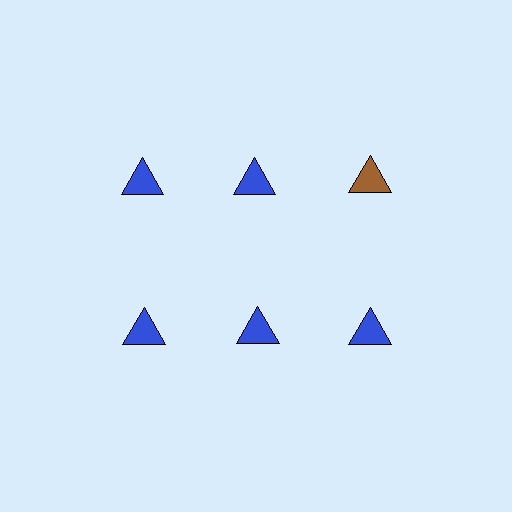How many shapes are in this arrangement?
There are 6 shapes arranged in a grid pattern.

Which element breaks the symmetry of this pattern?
The brown triangle in the top row, center column breaks the symmetry. All other shapes are blue triangles.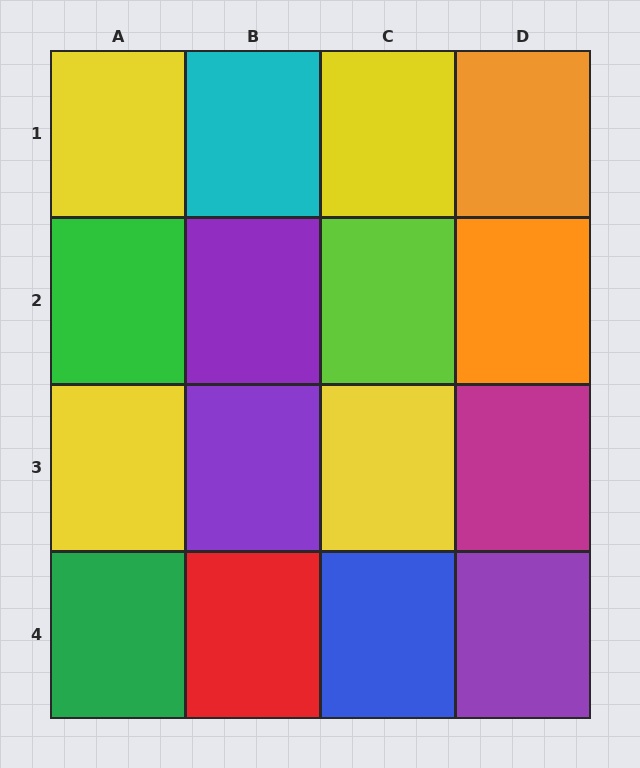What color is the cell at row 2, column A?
Green.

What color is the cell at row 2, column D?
Orange.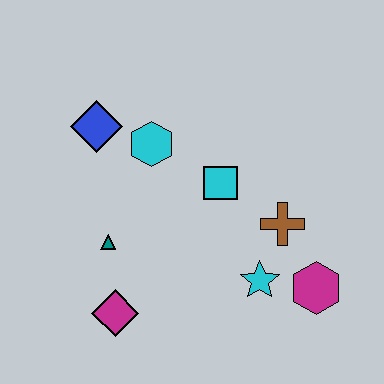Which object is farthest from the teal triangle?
The magenta hexagon is farthest from the teal triangle.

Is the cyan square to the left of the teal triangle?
No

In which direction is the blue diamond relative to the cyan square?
The blue diamond is to the left of the cyan square.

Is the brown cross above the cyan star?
Yes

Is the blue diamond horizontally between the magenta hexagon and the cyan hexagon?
No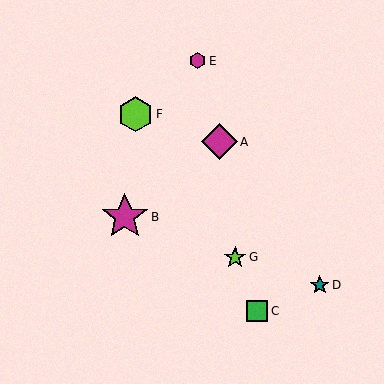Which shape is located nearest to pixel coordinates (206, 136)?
The magenta diamond (labeled A) at (220, 142) is nearest to that location.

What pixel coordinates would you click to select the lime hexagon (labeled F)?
Click at (135, 114) to select the lime hexagon F.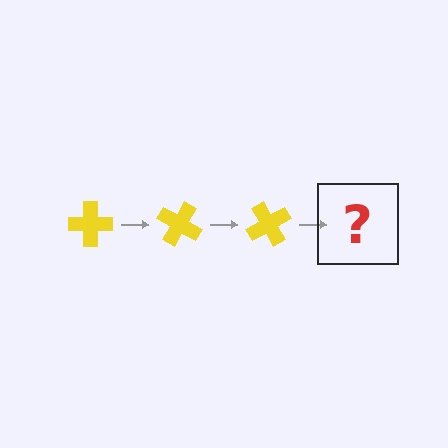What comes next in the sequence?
The next element should be a yellow cross rotated 90 degrees.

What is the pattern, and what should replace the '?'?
The pattern is that the cross rotates 30 degrees each step. The '?' should be a yellow cross rotated 90 degrees.